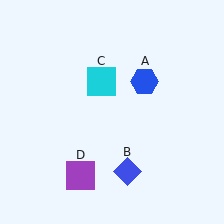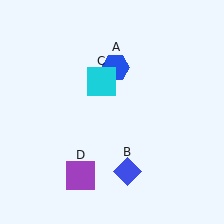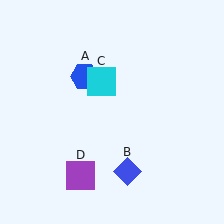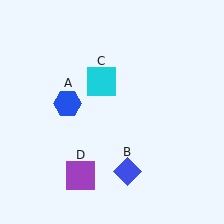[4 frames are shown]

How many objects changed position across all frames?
1 object changed position: blue hexagon (object A).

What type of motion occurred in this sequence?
The blue hexagon (object A) rotated counterclockwise around the center of the scene.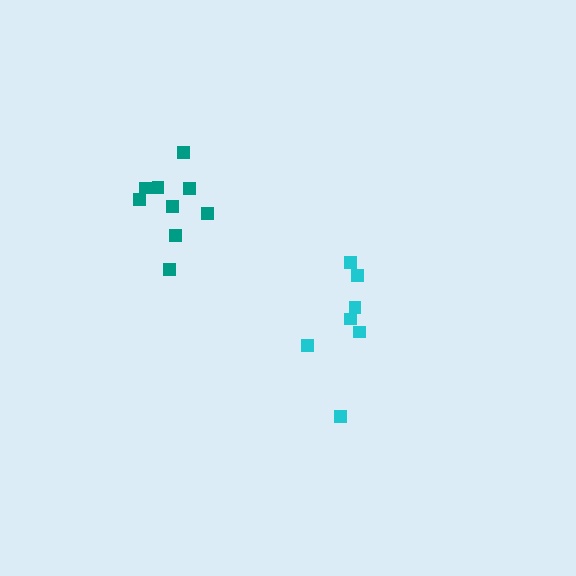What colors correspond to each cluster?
The clusters are colored: cyan, teal.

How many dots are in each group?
Group 1: 7 dots, Group 2: 9 dots (16 total).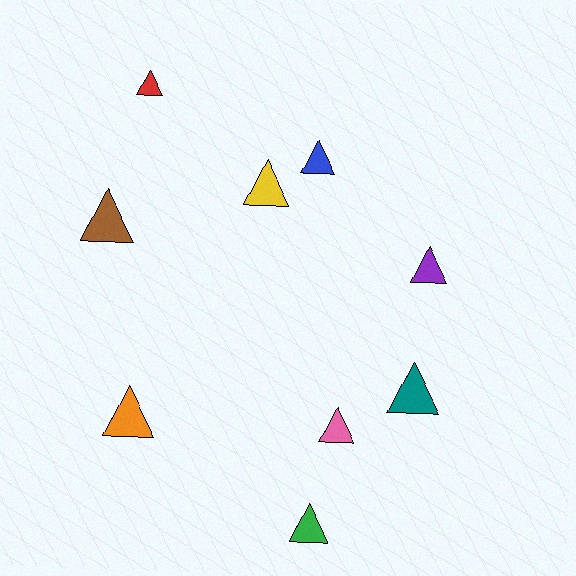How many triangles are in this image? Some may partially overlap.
There are 9 triangles.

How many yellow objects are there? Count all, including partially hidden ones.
There is 1 yellow object.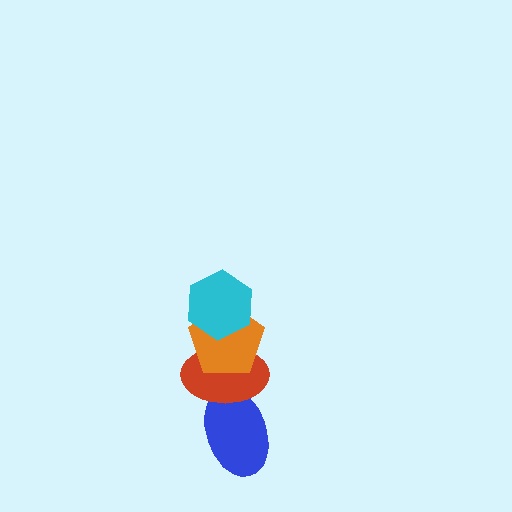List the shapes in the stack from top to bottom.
From top to bottom: the cyan hexagon, the orange pentagon, the red ellipse, the blue ellipse.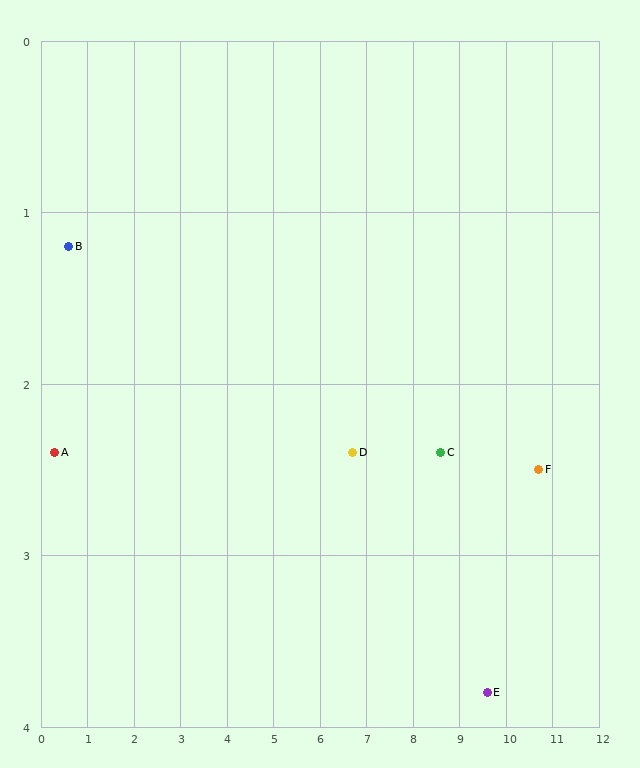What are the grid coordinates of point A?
Point A is at approximately (0.3, 2.4).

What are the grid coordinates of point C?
Point C is at approximately (8.6, 2.4).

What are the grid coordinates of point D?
Point D is at approximately (6.7, 2.4).